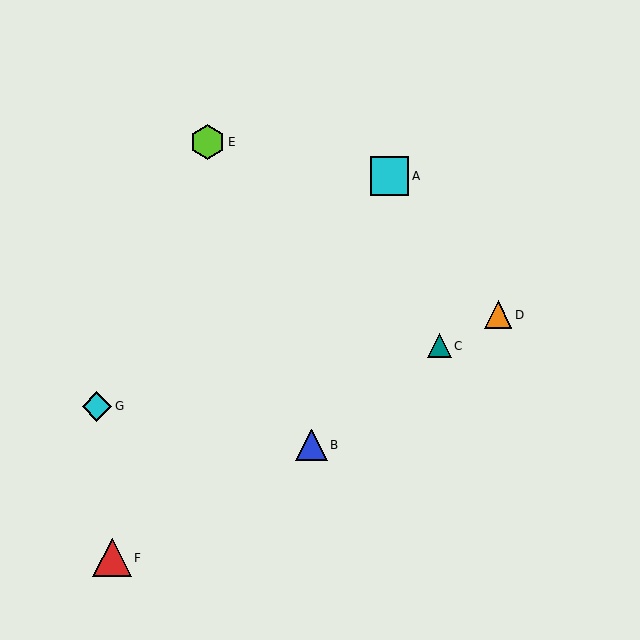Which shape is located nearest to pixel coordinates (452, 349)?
The teal triangle (labeled C) at (439, 346) is nearest to that location.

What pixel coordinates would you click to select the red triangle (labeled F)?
Click at (112, 558) to select the red triangle F.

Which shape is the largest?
The red triangle (labeled F) is the largest.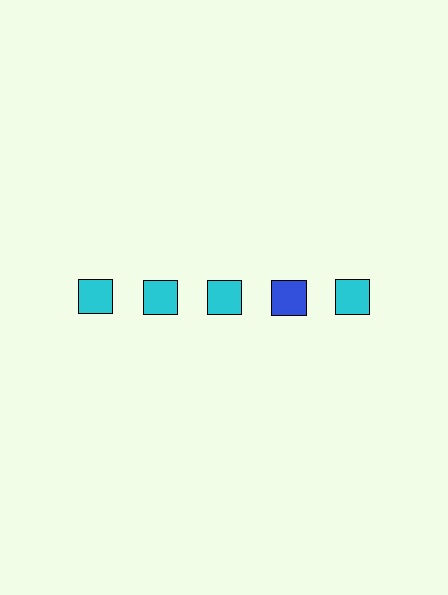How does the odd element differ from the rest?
It has a different color: blue instead of cyan.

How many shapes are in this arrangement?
There are 5 shapes arranged in a grid pattern.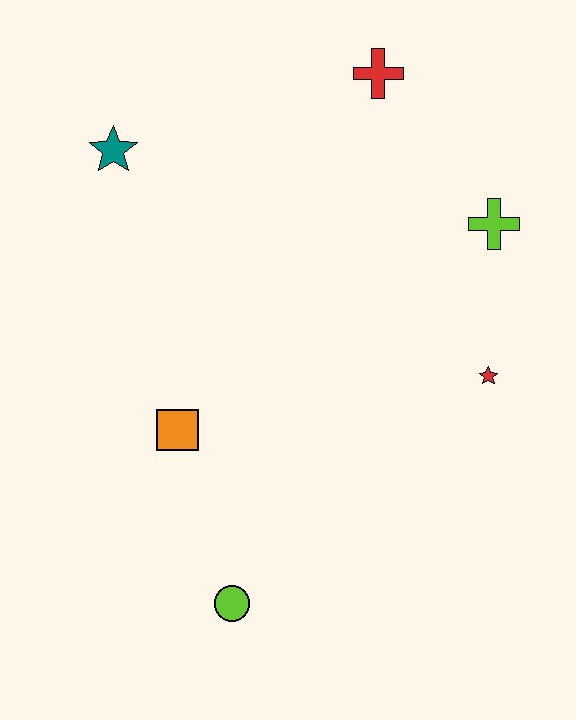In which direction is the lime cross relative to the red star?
The lime cross is above the red star.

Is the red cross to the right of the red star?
No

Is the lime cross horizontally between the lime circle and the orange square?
No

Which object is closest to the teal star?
The red cross is closest to the teal star.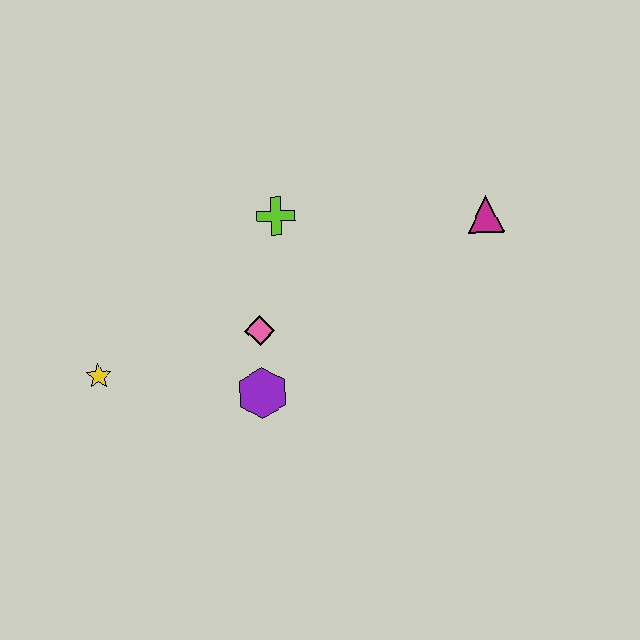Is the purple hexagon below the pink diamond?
Yes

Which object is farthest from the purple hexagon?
The magenta triangle is farthest from the purple hexagon.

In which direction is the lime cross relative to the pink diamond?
The lime cross is above the pink diamond.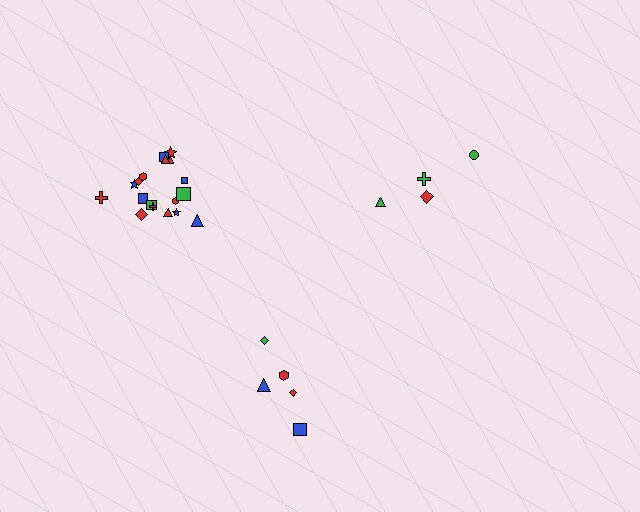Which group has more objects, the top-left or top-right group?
The top-left group.